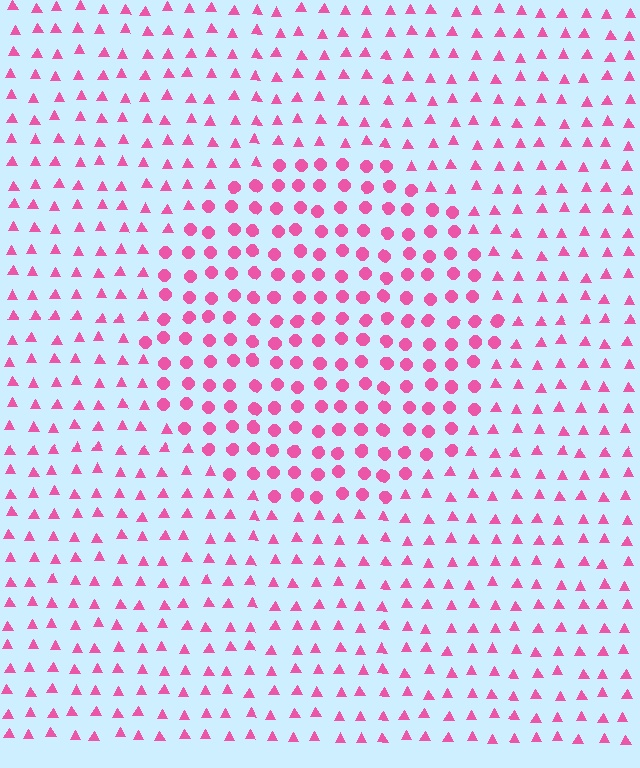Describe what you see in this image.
The image is filled with small pink elements arranged in a uniform grid. A circle-shaped region contains circles, while the surrounding area contains triangles. The boundary is defined purely by the change in element shape.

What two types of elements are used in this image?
The image uses circles inside the circle region and triangles outside it.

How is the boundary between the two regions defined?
The boundary is defined by a change in element shape: circles inside vs. triangles outside. All elements share the same color and spacing.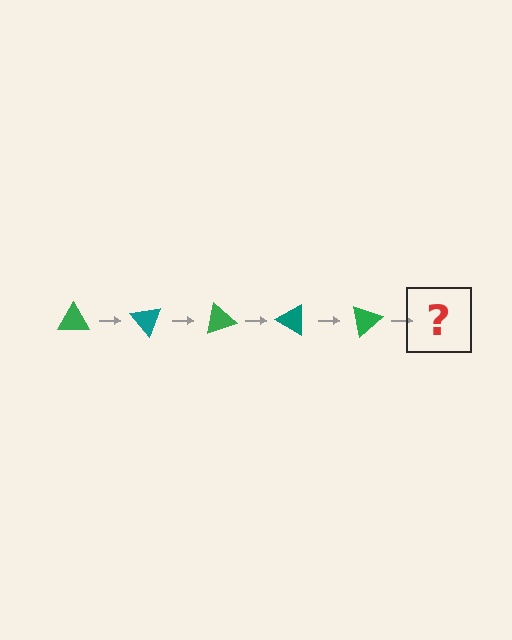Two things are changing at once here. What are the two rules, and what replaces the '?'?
The two rules are that it rotates 50 degrees each step and the color cycles through green and teal. The '?' should be a teal triangle, rotated 250 degrees from the start.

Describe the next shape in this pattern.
It should be a teal triangle, rotated 250 degrees from the start.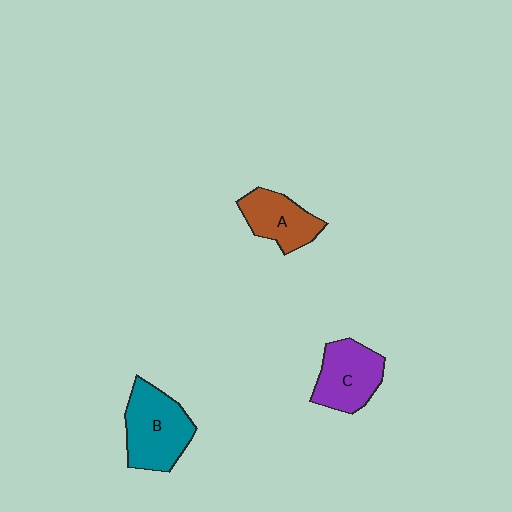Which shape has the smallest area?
Shape A (brown).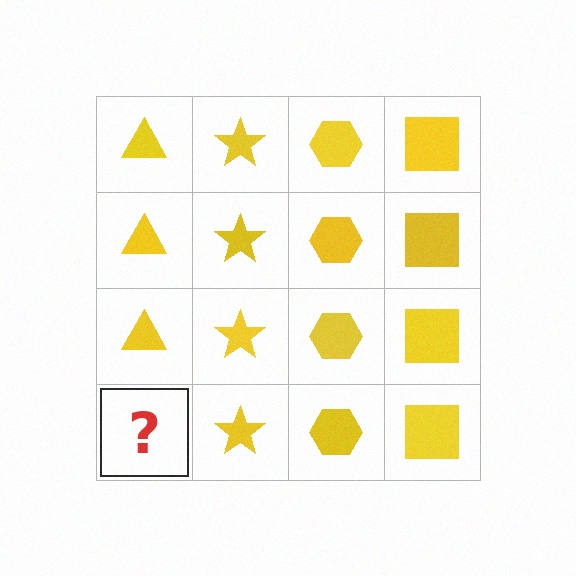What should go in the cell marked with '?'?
The missing cell should contain a yellow triangle.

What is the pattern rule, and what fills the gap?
The rule is that each column has a consistent shape. The gap should be filled with a yellow triangle.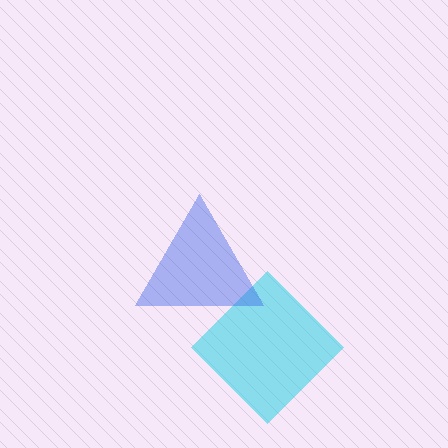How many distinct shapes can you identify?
There are 2 distinct shapes: a cyan diamond, a blue triangle.